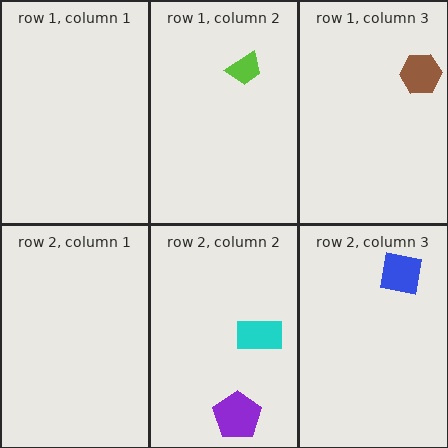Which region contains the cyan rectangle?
The row 2, column 2 region.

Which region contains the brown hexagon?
The row 1, column 3 region.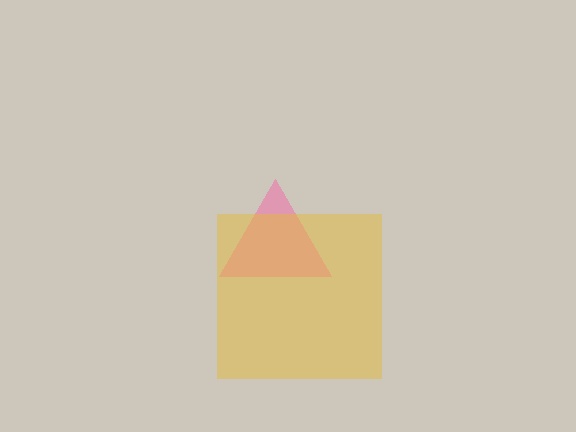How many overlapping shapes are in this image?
There are 2 overlapping shapes in the image.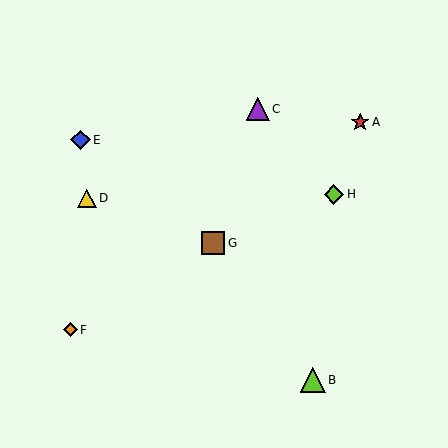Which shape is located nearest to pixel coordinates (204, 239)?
The brown square (labeled G) at (213, 243) is nearest to that location.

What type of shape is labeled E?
Shape E is a blue diamond.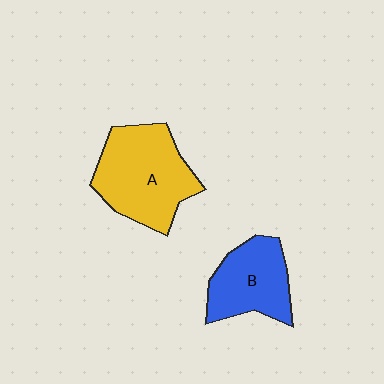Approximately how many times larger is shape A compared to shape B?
Approximately 1.4 times.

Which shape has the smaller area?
Shape B (blue).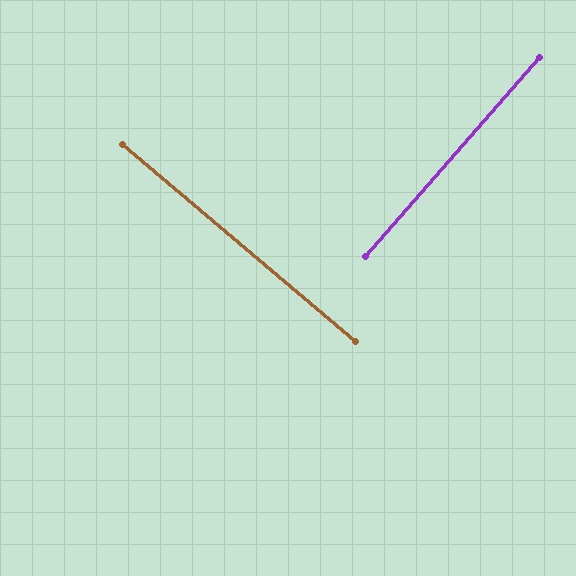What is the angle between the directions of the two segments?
Approximately 89 degrees.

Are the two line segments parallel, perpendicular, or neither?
Perpendicular — they meet at approximately 89°.